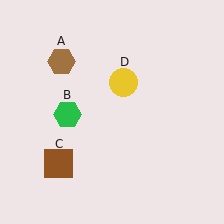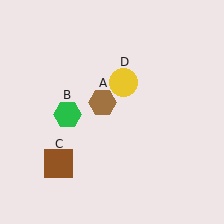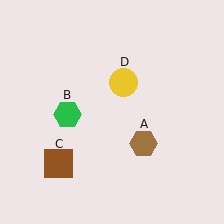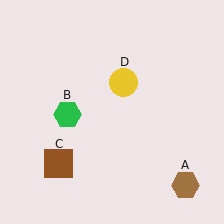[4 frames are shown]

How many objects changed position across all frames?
1 object changed position: brown hexagon (object A).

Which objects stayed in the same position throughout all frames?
Green hexagon (object B) and brown square (object C) and yellow circle (object D) remained stationary.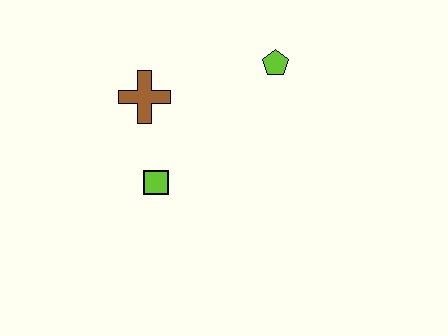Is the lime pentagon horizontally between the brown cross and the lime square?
No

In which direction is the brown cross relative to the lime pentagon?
The brown cross is to the left of the lime pentagon.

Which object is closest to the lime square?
The brown cross is closest to the lime square.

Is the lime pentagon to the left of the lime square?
No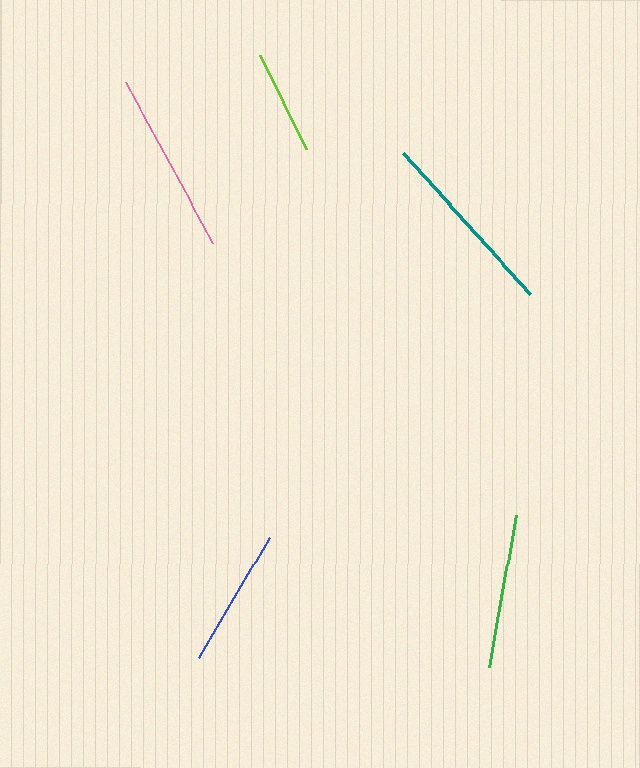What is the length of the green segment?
The green segment is approximately 154 pixels long.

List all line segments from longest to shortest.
From longest to shortest: teal, pink, green, blue, lime.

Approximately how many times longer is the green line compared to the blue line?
The green line is approximately 1.1 times the length of the blue line.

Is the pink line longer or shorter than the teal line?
The teal line is longer than the pink line.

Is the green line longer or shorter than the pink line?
The pink line is longer than the green line.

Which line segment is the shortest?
The lime line is the shortest at approximately 104 pixels.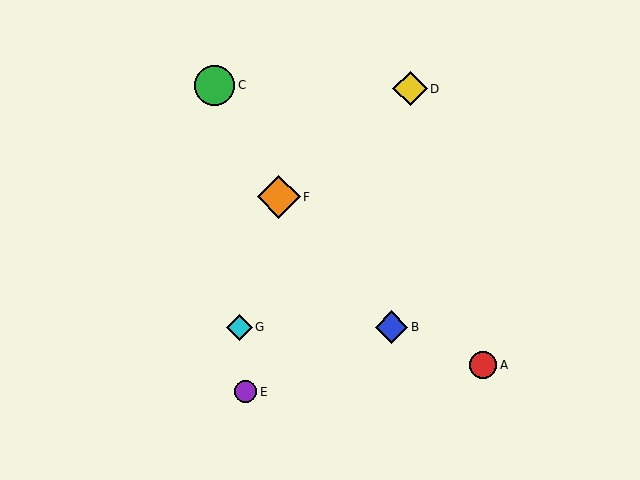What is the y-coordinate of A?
Object A is at y≈365.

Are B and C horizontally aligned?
No, B is at y≈327 and C is at y≈85.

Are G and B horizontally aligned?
Yes, both are at y≈327.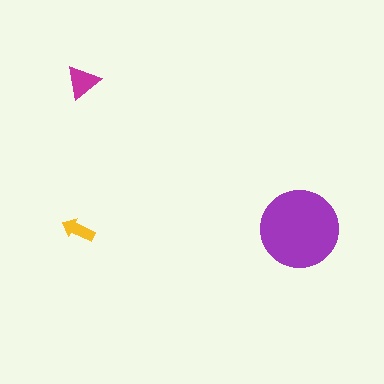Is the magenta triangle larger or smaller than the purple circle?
Smaller.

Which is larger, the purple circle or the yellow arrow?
The purple circle.